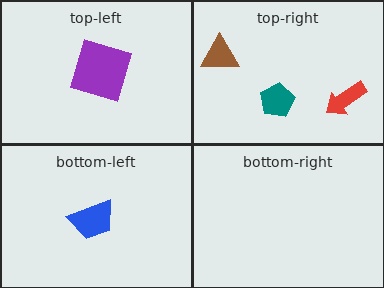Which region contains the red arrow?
The top-right region.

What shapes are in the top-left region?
The purple square.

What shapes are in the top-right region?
The red arrow, the brown triangle, the teal pentagon.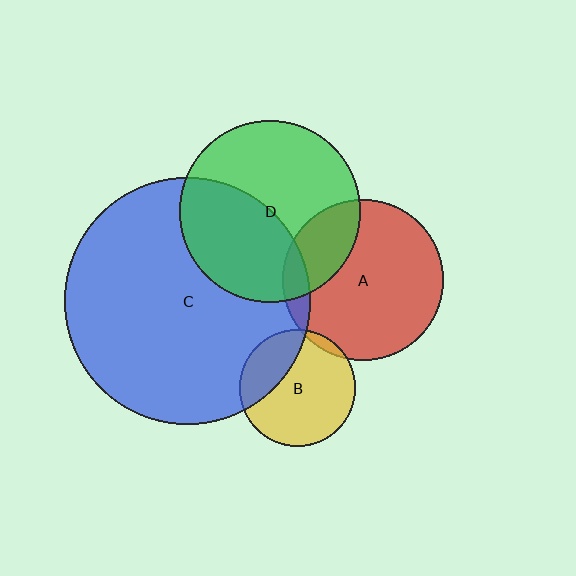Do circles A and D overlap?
Yes.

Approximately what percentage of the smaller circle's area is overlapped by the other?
Approximately 25%.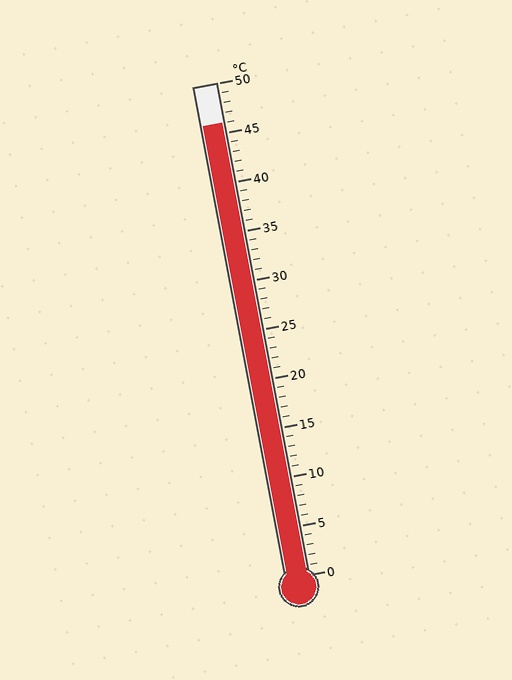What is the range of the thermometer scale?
The thermometer scale ranges from 0°C to 50°C.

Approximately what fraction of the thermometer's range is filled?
The thermometer is filled to approximately 90% of its range.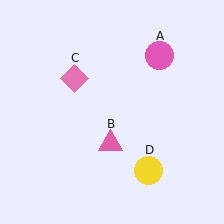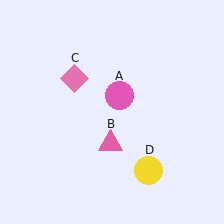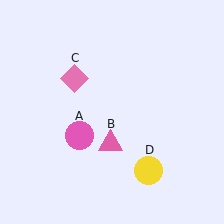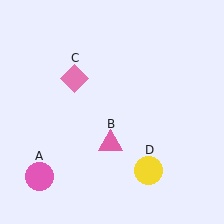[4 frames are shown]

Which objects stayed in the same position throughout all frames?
Pink triangle (object B) and pink diamond (object C) and yellow circle (object D) remained stationary.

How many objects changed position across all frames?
1 object changed position: pink circle (object A).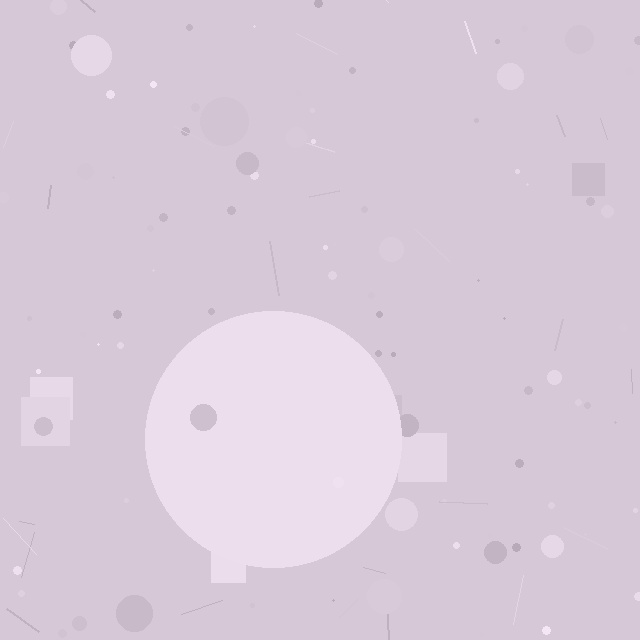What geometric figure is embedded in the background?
A circle is embedded in the background.